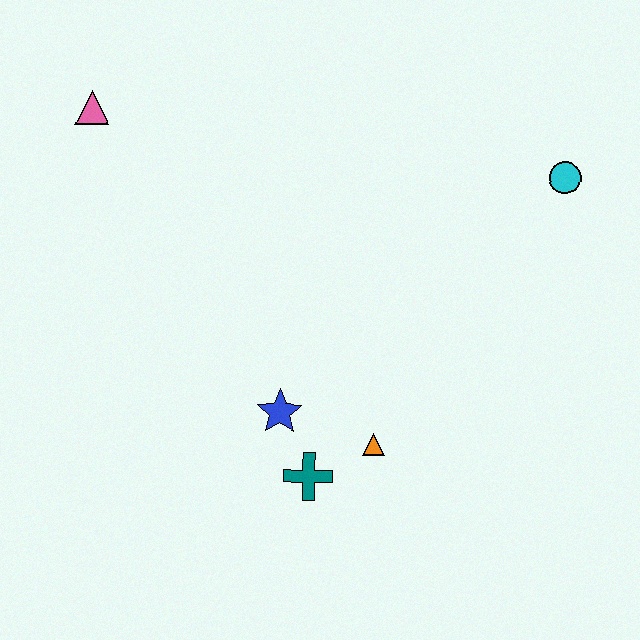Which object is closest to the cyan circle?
The orange triangle is closest to the cyan circle.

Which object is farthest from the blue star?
The cyan circle is farthest from the blue star.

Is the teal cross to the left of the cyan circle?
Yes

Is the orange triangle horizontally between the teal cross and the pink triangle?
No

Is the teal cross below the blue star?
Yes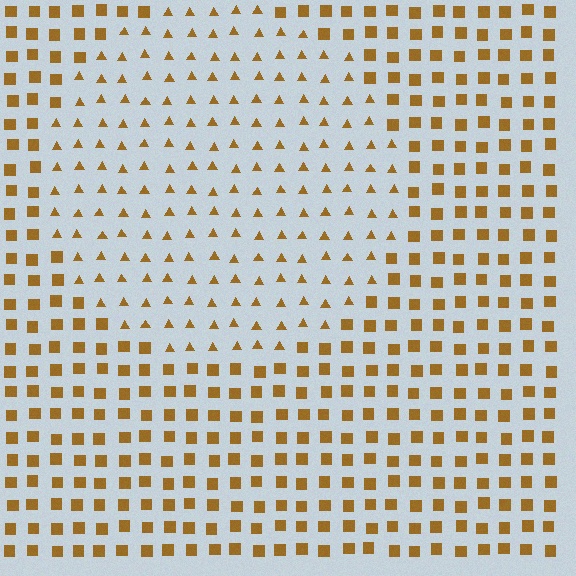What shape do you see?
I see a circle.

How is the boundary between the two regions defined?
The boundary is defined by a change in element shape: triangles inside vs. squares outside. All elements share the same color and spacing.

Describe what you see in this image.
The image is filled with small brown elements arranged in a uniform grid. A circle-shaped region contains triangles, while the surrounding area contains squares. The boundary is defined purely by the change in element shape.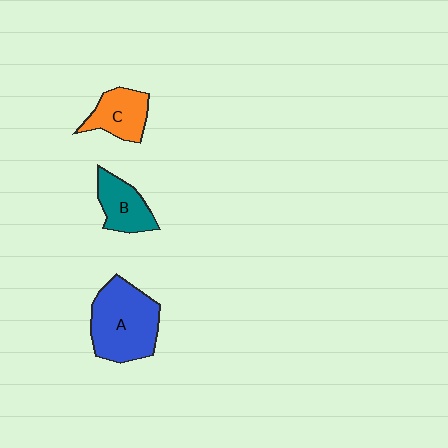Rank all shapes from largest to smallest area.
From largest to smallest: A (blue), C (orange), B (teal).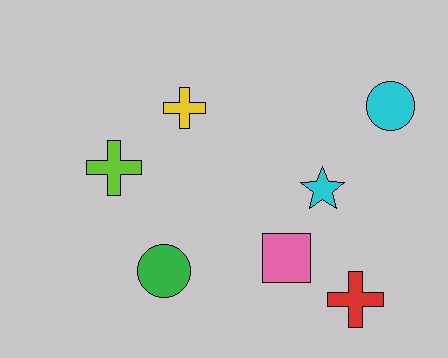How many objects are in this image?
There are 7 objects.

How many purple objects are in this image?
There are no purple objects.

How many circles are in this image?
There are 2 circles.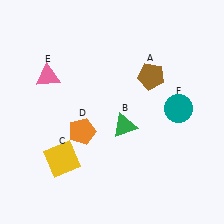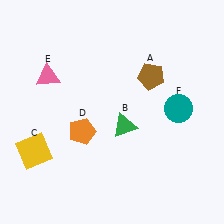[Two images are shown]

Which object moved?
The yellow square (C) moved left.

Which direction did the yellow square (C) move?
The yellow square (C) moved left.